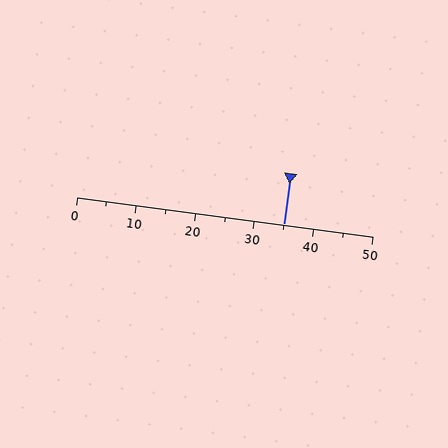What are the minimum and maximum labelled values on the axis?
The axis runs from 0 to 50.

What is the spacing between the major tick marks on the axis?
The major ticks are spaced 10 apart.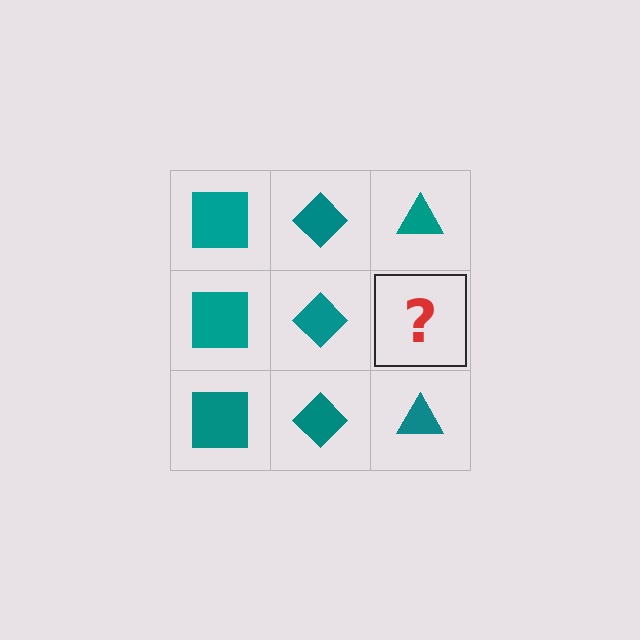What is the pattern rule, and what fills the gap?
The rule is that each column has a consistent shape. The gap should be filled with a teal triangle.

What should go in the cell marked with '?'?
The missing cell should contain a teal triangle.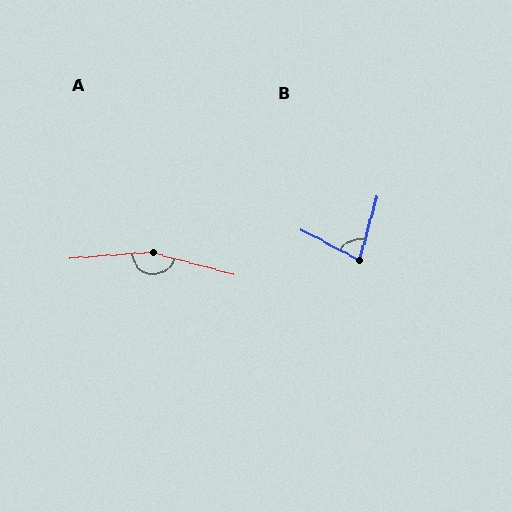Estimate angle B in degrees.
Approximately 77 degrees.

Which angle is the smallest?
B, at approximately 77 degrees.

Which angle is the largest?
A, at approximately 160 degrees.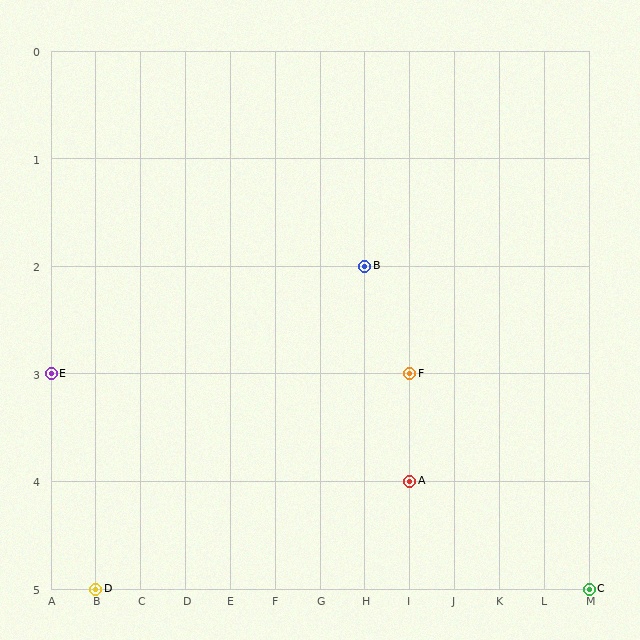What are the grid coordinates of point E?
Point E is at grid coordinates (A, 3).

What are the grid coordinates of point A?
Point A is at grid coordinates (I, 4).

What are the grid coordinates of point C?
Point C is at grid coordinates (M, 5).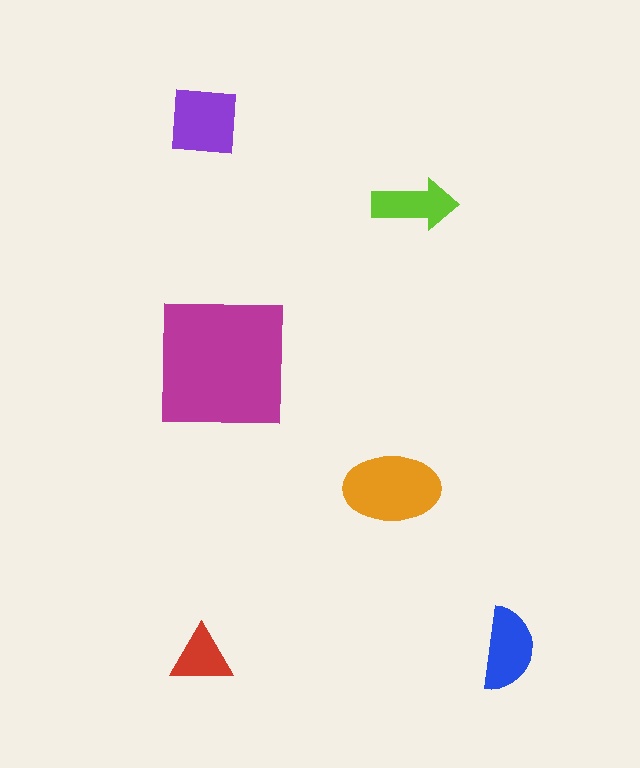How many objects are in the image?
There are 6 objects in the image.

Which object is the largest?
The magenta square.